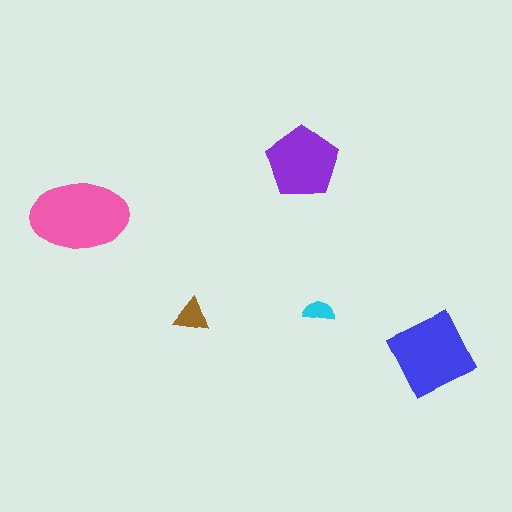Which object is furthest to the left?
The pink ellipse is leftmost.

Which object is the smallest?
The cyan semicircle.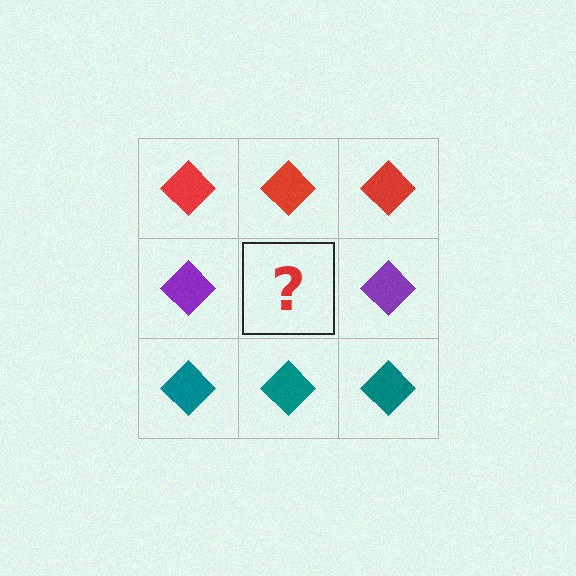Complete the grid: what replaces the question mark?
The question mark should be replaced with a purple diamond.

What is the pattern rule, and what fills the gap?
The rule is that each row has a consistent color. The gap should be filled with a purple diamond.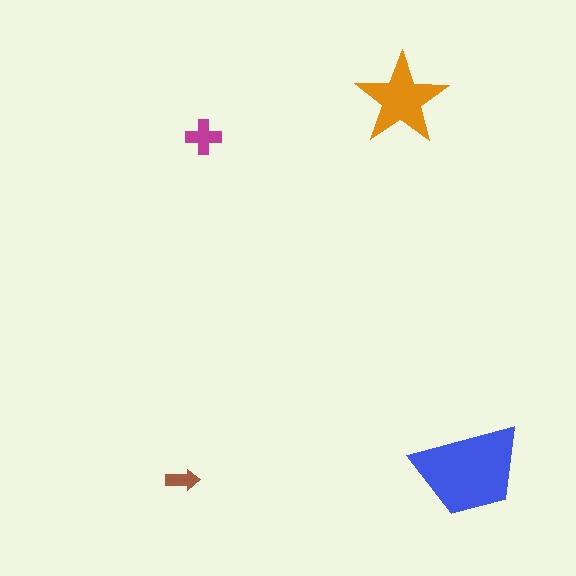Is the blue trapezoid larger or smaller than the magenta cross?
Larger.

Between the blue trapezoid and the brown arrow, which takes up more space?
The blue trapezoid.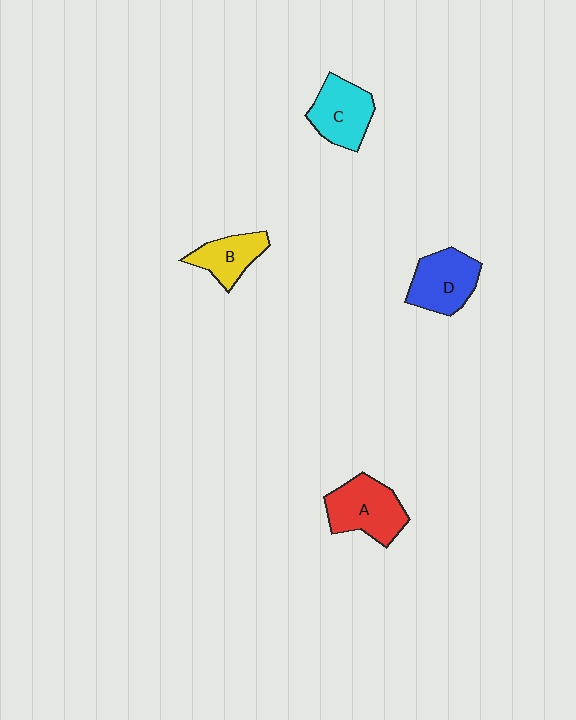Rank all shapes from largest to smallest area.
From largest to smallest: A (red), D (blue), C (cyan), B (yellow).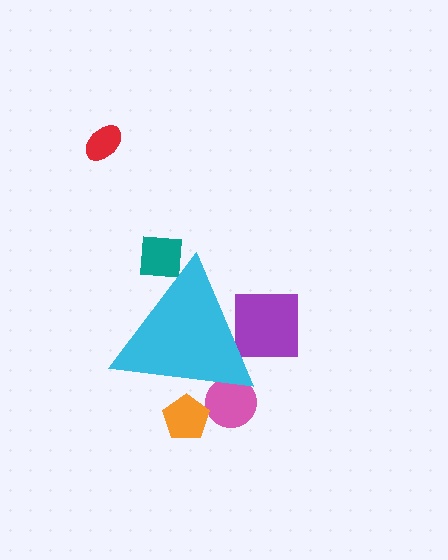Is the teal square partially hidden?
Yes, the teal square is partially hidden behind the cyan triangle.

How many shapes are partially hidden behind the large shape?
4 shapes are partially hidden.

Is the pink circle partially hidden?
Yes, the pink circle is partially hidden behind the cyan triangle.